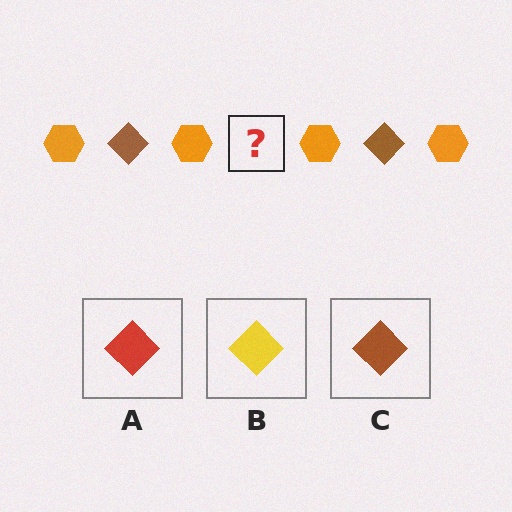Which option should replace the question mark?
Option C.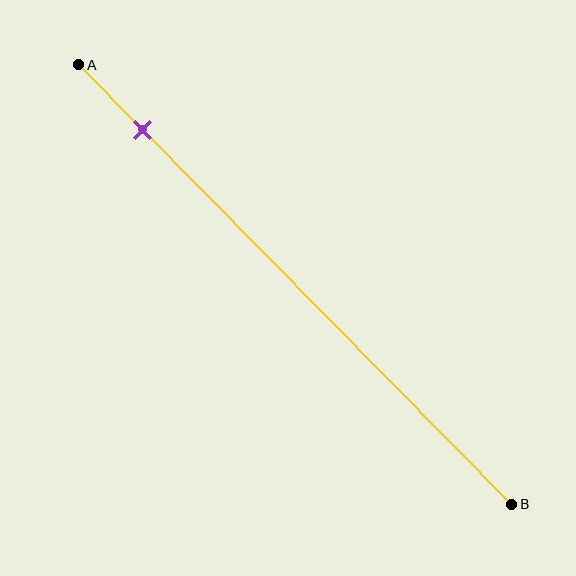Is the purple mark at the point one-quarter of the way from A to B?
No, the mark is at about 15% from A, not at the 25% one-quarter point.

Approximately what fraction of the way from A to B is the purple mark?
The purple mark is approximately 15% of the way from A to B.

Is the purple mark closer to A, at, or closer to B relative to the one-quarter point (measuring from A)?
The purple mark is closer to point A than the one-quarter point of segment AB.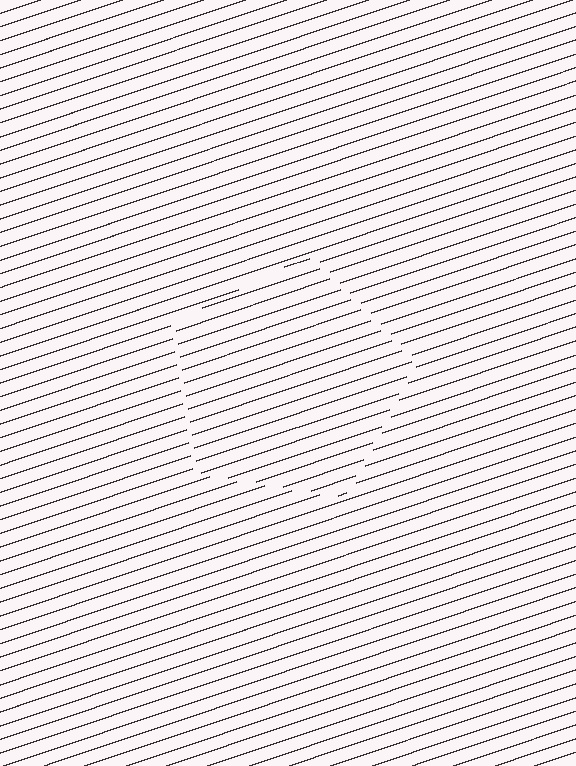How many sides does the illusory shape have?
5 sides — the line-ends trace a pentagon.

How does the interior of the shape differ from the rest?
The interior of the shape contains the same grating, shifted by half a period — the contour is defined by the phase discontinuity where line-ends from the inner and outer gratings abut.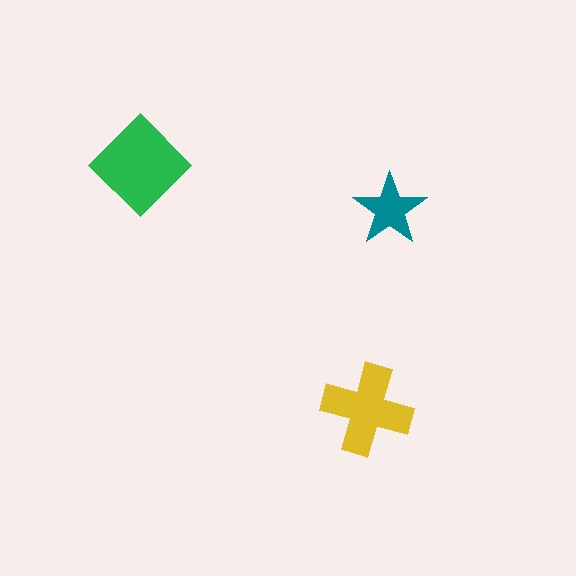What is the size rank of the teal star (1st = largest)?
3rd.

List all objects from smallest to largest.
The teal star, the yellow cross, the green diamond.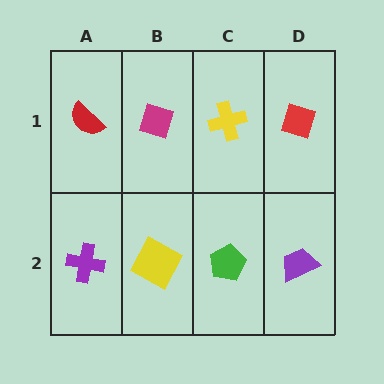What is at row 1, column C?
A yellow cross.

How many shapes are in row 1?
4 shapes.